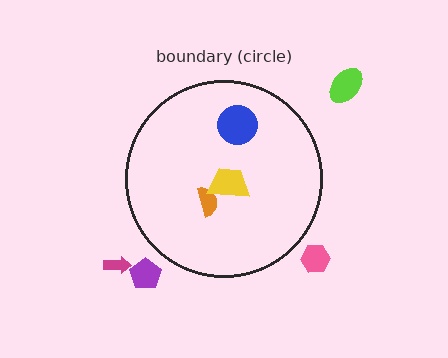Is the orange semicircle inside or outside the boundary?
Inside.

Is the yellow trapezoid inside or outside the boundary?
Inside.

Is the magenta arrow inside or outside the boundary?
Outside.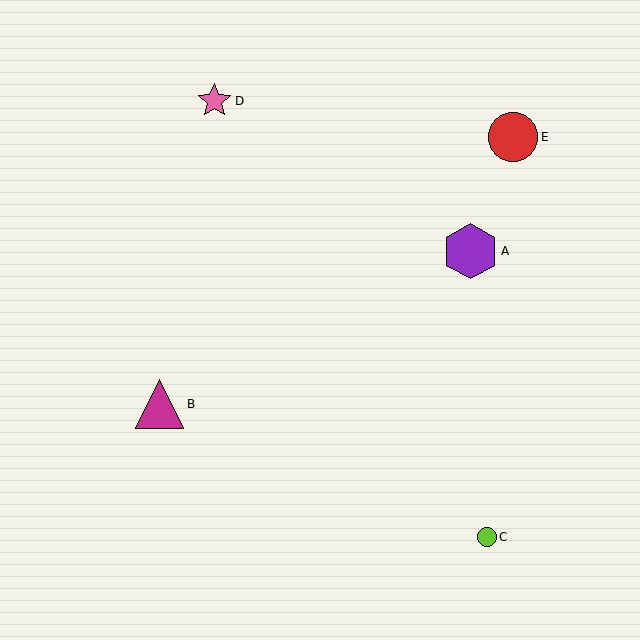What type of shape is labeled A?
Shape A is a purple hexagon.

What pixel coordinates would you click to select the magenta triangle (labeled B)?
Click at (160, 404) to select the magenta triangle B.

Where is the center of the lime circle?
The center of the lime circle is at (487, 537).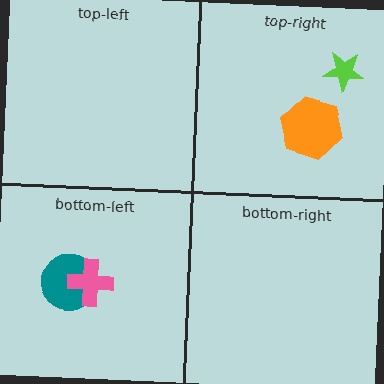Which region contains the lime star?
The top-right region.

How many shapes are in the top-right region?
2.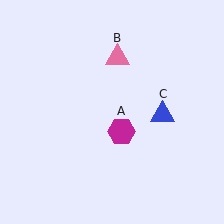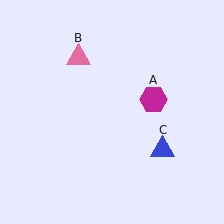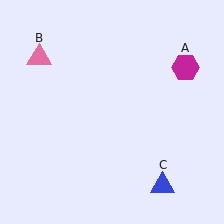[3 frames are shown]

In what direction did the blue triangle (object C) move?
The blue triangle (object C) moved down.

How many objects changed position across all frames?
3 objects changed position: magenta hexagon (object A), pink triangle (object B), blue triangle (object C).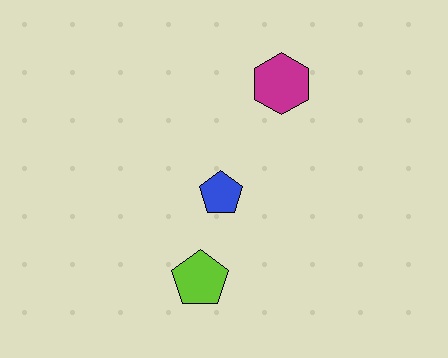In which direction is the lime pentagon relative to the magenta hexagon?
The lime pentagon is below the magenta hexagon.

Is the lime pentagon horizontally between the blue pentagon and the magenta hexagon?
No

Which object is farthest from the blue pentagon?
The magenta hexagon is farthest from the blue pentagon.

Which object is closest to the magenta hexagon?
The blue pentagon is closest to the magenta hexagon.